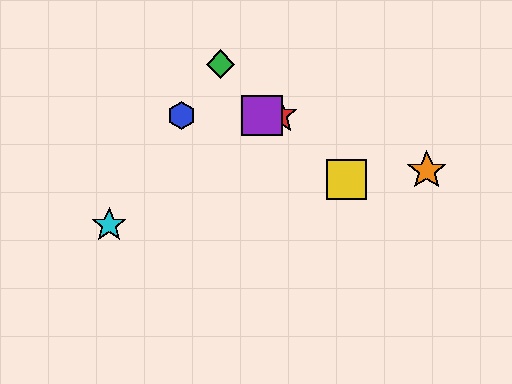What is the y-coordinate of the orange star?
The orange star is at y≈170.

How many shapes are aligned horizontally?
3 shapes (the red star, the blue hexagon, the purple square) are aligned horizontally.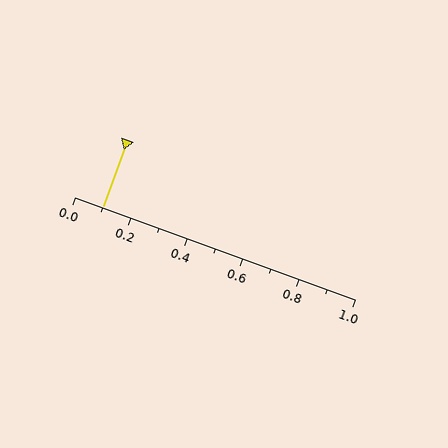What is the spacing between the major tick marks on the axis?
The major ticks are spaced 0.2 apart.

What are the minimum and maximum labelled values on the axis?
The axis runs from 0.0 to 1.0.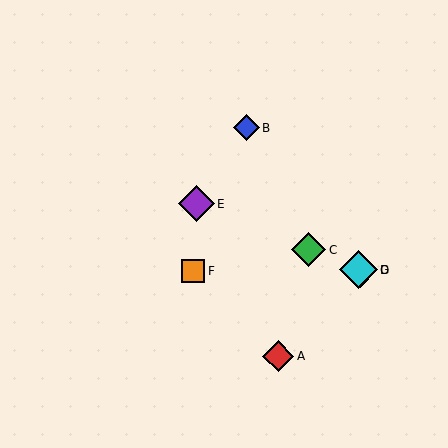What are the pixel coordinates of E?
Object E is at (196, 204).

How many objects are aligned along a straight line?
4 objects (C, D, E, G) are aligned along a straight line.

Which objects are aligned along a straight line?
Objects C, D, E, G are aligned along a straight line.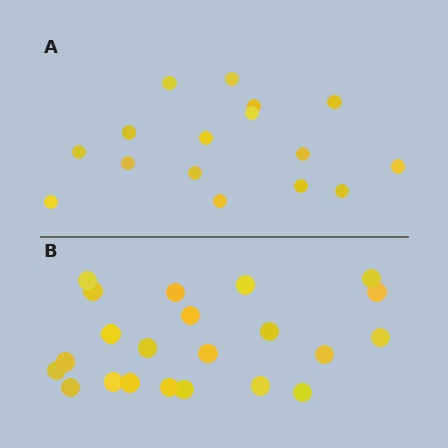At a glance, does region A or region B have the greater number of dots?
Region B (the bottom region) has more dots.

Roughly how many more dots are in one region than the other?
Region B has about 6 more dots than region A.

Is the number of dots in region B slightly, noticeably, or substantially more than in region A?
Region B has noticeably more, but not dramatically so. The ratio is roughly 1.4 to 1.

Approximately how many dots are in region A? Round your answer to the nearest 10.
About 20 dots. (The exact count is 16, which rounds to 20.)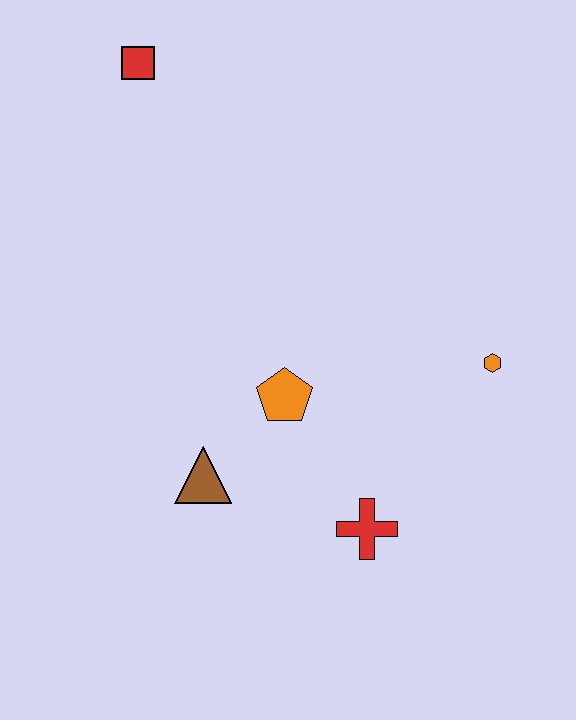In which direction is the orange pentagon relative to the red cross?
The orange pentagon is above the red cross.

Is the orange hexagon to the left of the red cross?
No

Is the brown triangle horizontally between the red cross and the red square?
Yes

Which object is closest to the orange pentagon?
The brown triangle is closest to the orange pentagon.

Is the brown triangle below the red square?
Yes